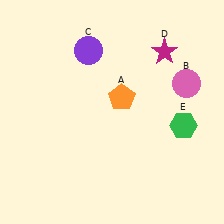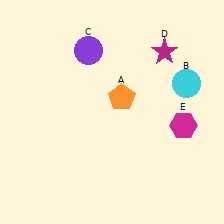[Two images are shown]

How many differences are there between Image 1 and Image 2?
There are 2 differences between the two images.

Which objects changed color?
B changed from pink to cyan. E changed from green to magenta.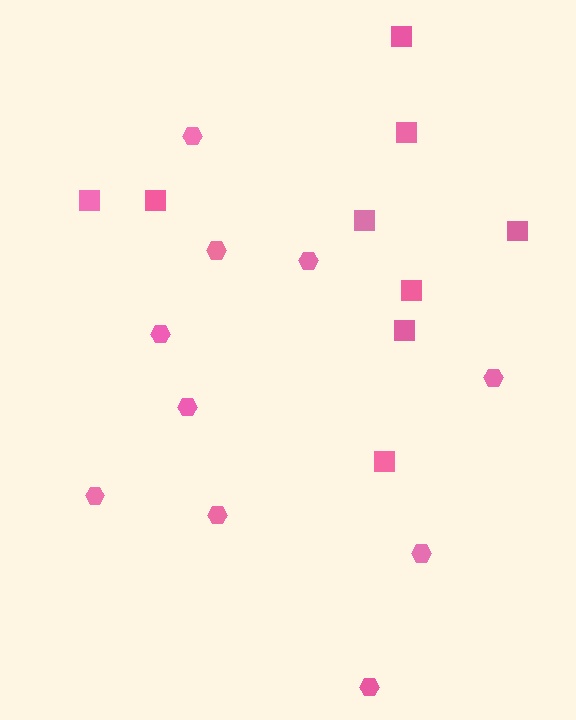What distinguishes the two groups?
There are 2 groups: one group of squares (9) and one group of hexagons (10).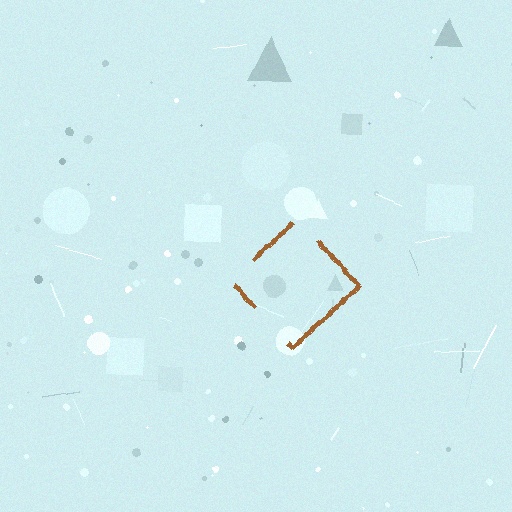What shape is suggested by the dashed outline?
The dashed outline suggests a diamond.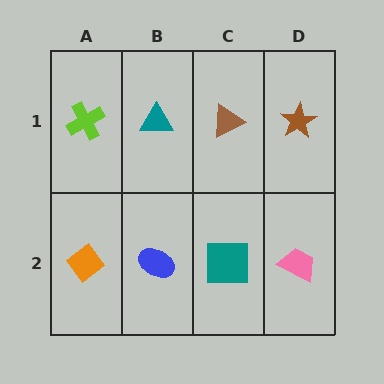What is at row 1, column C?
A brown triangle.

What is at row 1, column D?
A brown star.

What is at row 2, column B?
A blue ellipse.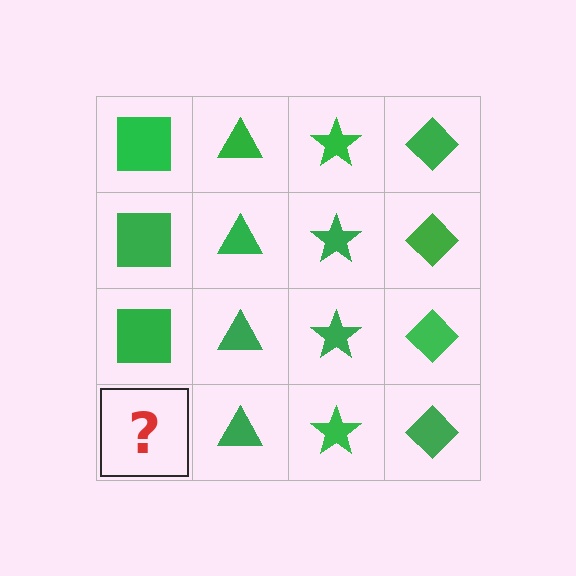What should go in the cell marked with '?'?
The missing cell should contain a green square.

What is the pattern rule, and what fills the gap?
The rule is that each column has a consistent shape. The gap should be filled with a green square.